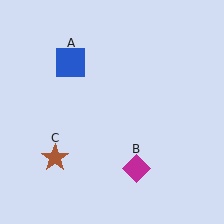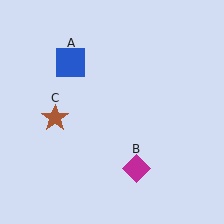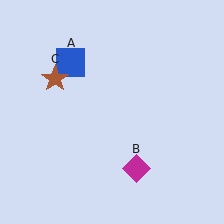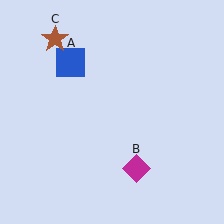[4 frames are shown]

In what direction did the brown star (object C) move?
The brown star (object C) moved up.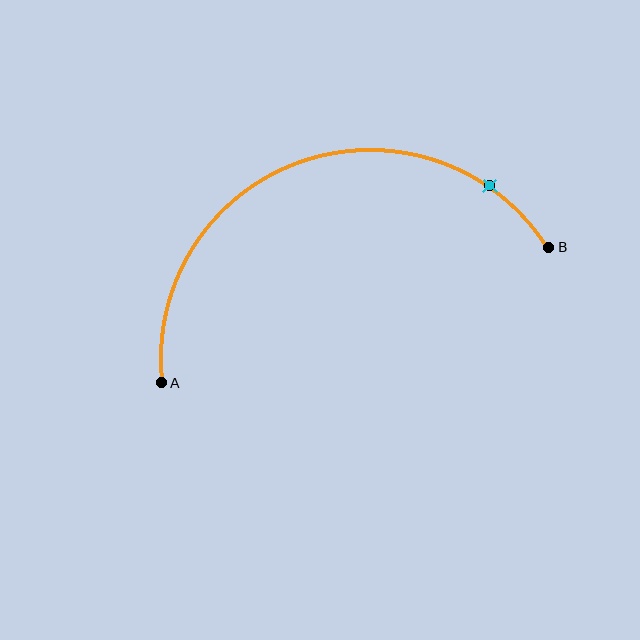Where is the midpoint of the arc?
The arc midpoint is the point on the curve farthest from the straight line joining A and B. It sits above that line.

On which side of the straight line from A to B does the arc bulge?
The arc bulges above the straight line connecting A and B.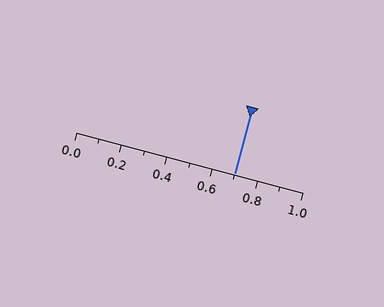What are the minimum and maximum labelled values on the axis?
The axis runs from 0.0 to 1.0.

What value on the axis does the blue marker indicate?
The marker indicates approximately 0.7.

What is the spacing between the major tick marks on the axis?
The major ticks are spaced 0.2 apart.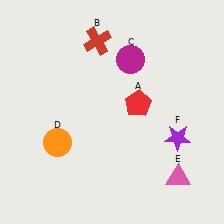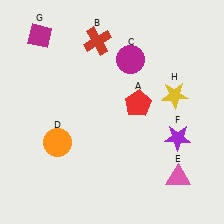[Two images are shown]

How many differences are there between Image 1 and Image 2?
There are 2 differences between the two images.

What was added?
A magenta diamond (G), a yellow star (H) were added in Image 2.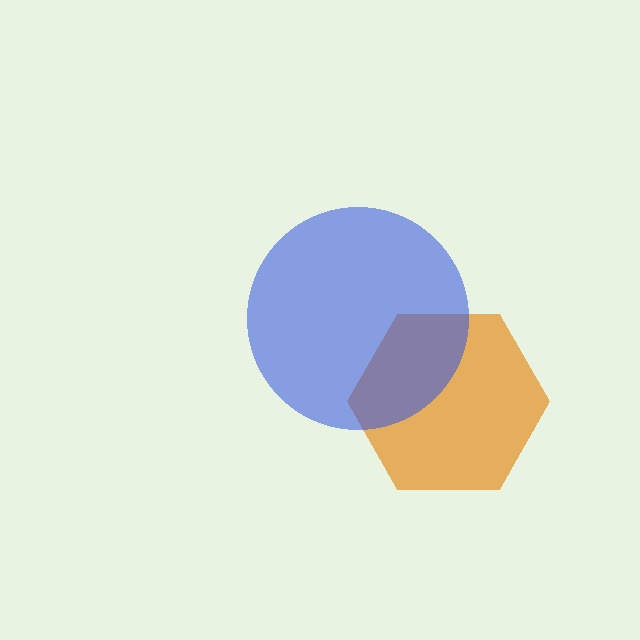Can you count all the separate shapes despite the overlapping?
Yes, there are 2 separate shapes.